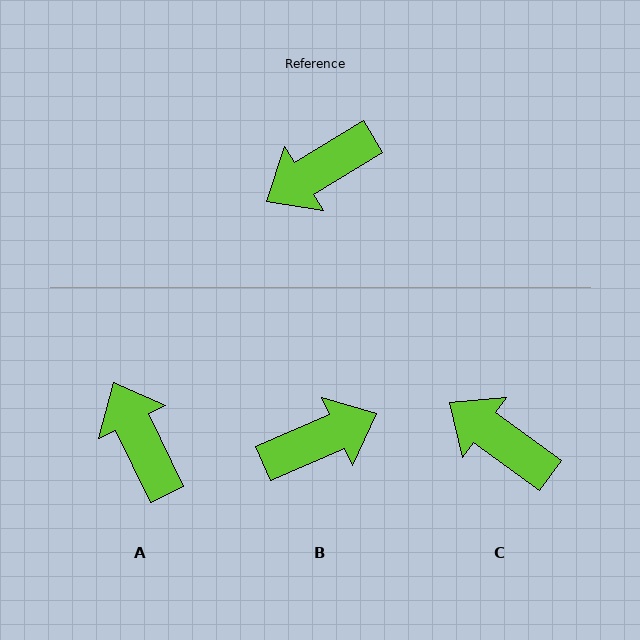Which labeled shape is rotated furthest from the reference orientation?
B, about 173 degrees away.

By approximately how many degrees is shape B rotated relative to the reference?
Approximately 173 degrees counter-clockwise.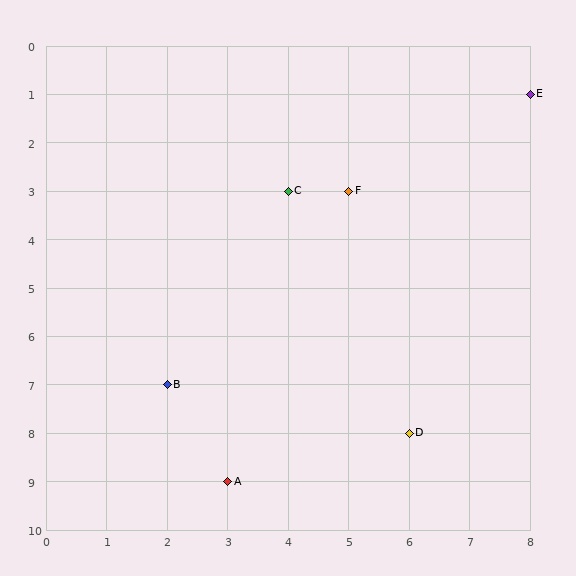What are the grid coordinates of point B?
Point B is at grid coordinates (2, 7).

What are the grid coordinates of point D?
Point D is at grid coordinates (6, 8).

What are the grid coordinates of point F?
Point F is at grid coordinates (5, 3).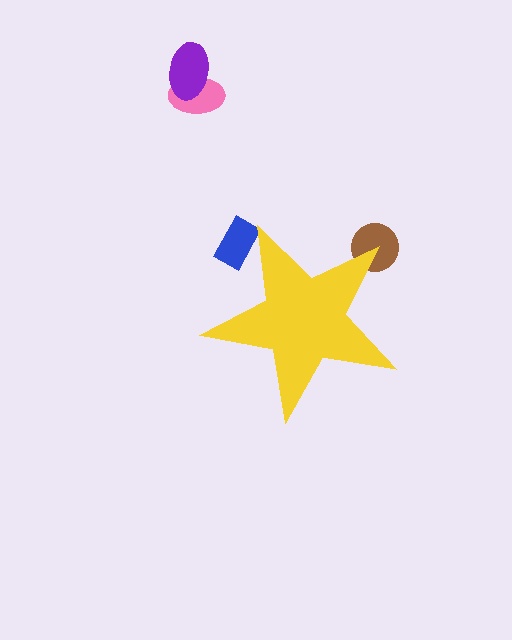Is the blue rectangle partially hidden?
Yes, the blue rectangle is partially hidden behind the yellow star.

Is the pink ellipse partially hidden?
No, the pink ellipse is fully visible.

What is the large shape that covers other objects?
A yellow star.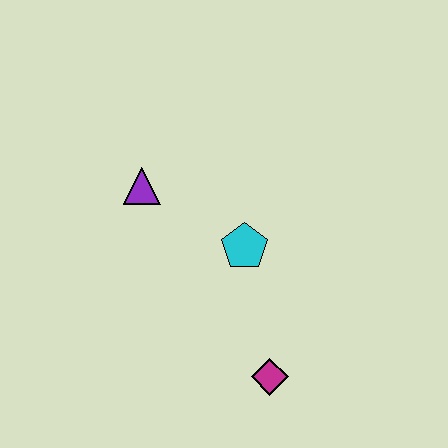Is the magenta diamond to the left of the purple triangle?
No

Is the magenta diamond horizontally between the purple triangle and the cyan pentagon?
No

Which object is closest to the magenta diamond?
The cyan pentagon is closest to the magenta diamond.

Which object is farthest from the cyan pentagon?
The magenta diamond is farthest from the cyan pentagon.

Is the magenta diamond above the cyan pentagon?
No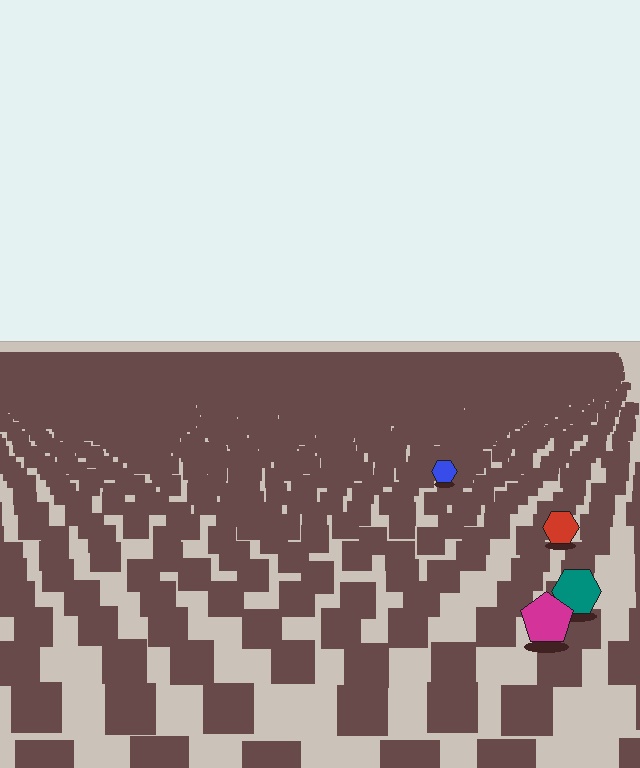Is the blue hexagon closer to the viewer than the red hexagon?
No. The red hexagon is closer — you can tell from the texture gradient: the ground texture is coarser near it.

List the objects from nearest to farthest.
From nearest to farthest: the magenta pentagon, the teal hexagon, the red hexagon, the blue hexagon.